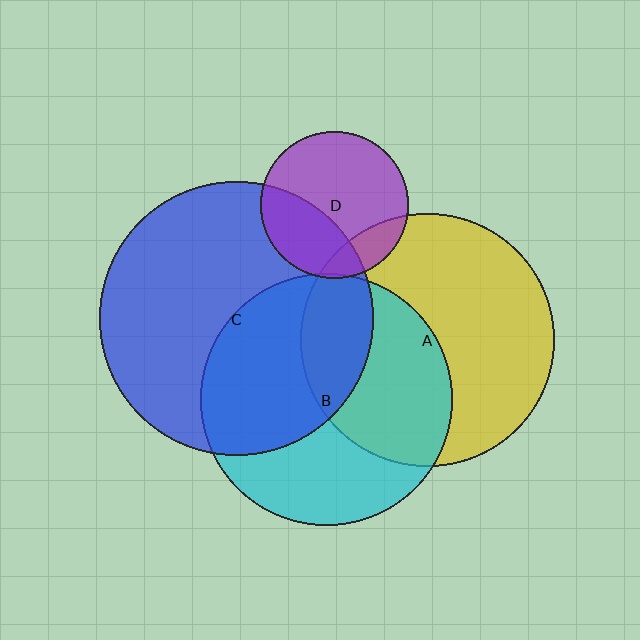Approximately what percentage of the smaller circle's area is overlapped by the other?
Approximately 15%.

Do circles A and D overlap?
Yes.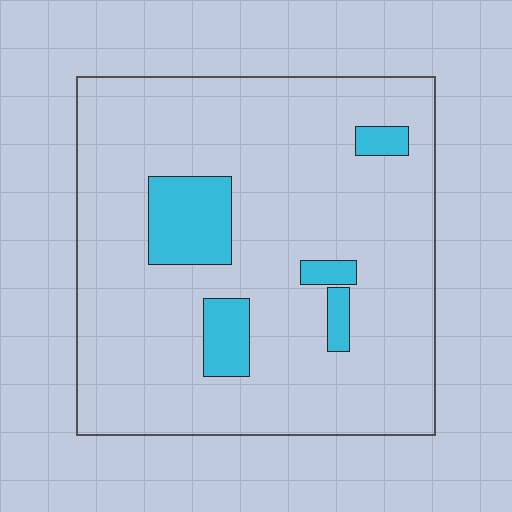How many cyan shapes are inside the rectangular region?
5.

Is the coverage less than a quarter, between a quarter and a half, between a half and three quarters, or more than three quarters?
Less than a quarter.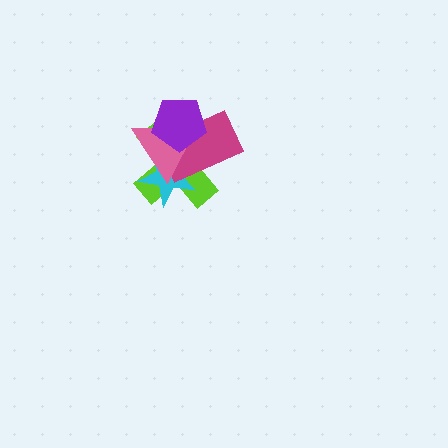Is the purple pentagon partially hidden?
No, no other shape covers it.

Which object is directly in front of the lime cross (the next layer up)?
The cyan star is directly in front of the lime cross.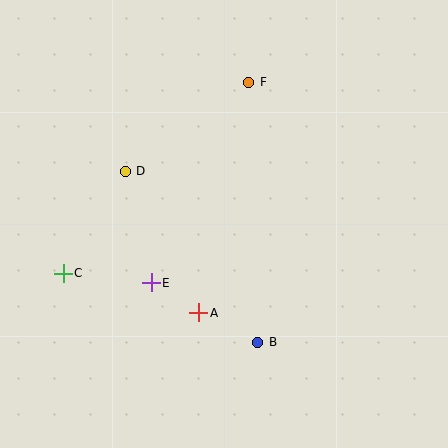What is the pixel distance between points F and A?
The distance between F and A is 236 pixels.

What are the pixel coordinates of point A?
Point A is at (199, 313).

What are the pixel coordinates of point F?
Point F is at (249, 82).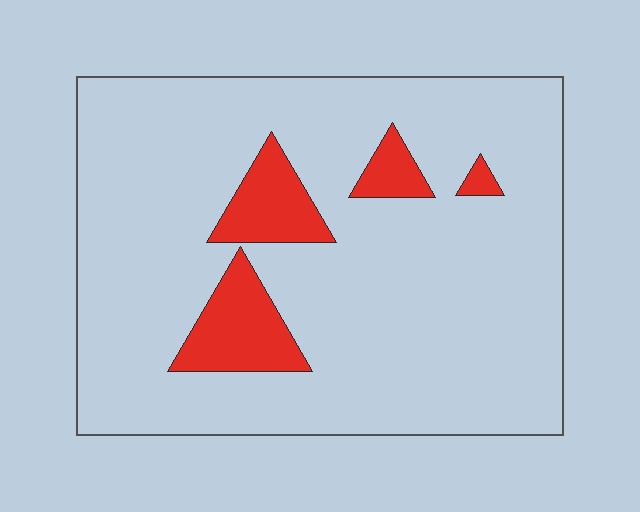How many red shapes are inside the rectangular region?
4.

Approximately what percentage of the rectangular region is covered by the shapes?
Approximately 10%.